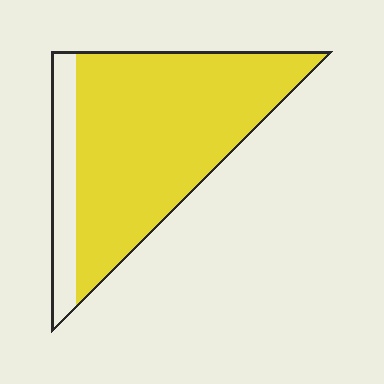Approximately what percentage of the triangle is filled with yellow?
Approximately 85%.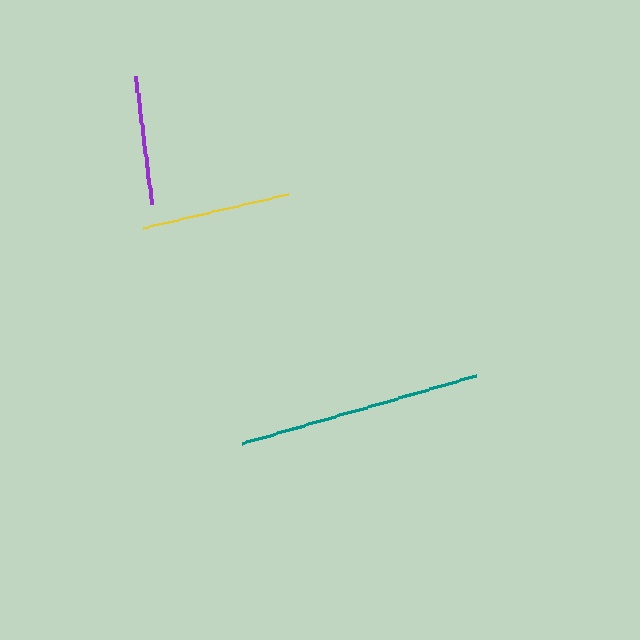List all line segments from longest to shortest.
From longest to shortest: teal, yellow, purple.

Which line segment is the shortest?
The purple line is the shortest at approximately 129 pixels.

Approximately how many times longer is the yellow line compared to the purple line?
The yellow line is approximately 1.2 times the length of the purple line.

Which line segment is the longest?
The teal line is the longest at approximately 244 pixels.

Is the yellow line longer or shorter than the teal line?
The teal line is longer than the yellow line.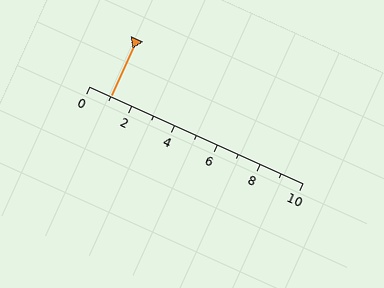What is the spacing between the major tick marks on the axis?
The major ticks are spaced 2 apart.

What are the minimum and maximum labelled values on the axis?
The axis runs from 0 to 10.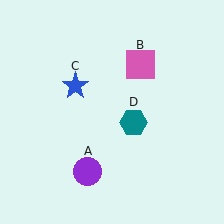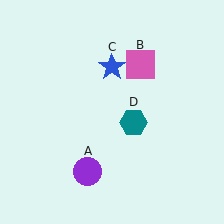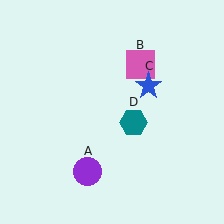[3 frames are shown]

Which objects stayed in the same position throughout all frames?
Purple circle (object A) and pink square (object B) and teal hexagon (object D) remained stationary.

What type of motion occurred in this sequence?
The blue star (object C) rotated clockwise around the center of the scene.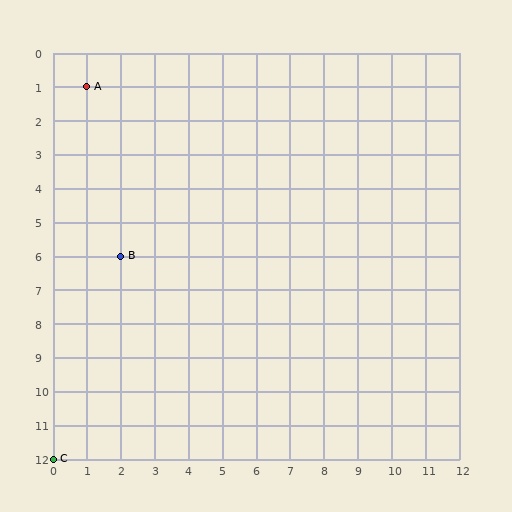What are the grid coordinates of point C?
Point C is at grid coordinates (0, 12).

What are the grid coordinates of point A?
Point A is at grid coordinates (1, 1).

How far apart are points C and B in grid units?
Points C and B are 2 columns and 6 rows apart (about 6.3 grid units diagonally).